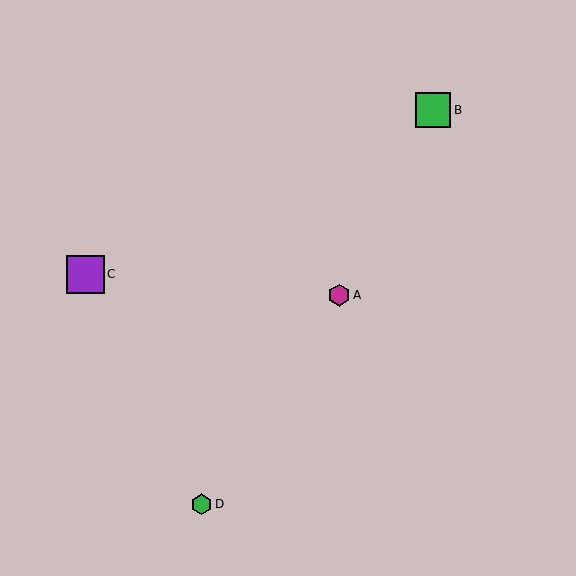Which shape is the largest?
The purple square (labeled C) is the largest.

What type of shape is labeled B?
Shape B is a green square.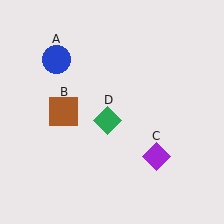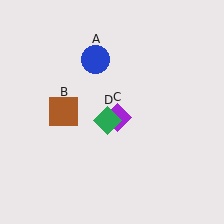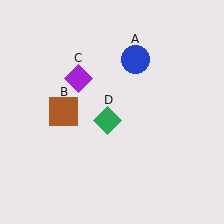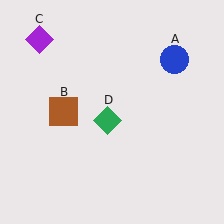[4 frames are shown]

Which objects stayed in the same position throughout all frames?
Brown square (object B) and green diamond (object D) remained stationary.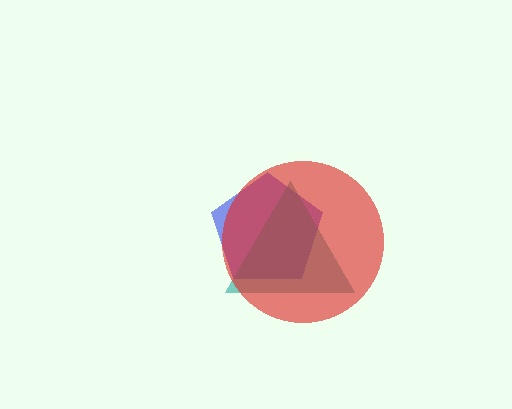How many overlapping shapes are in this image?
There are 3 overlapping shapes in the image.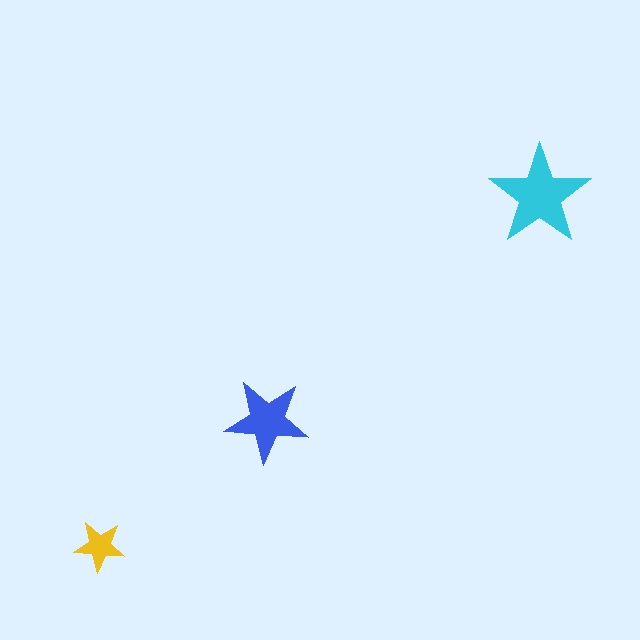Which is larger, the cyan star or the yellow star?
The cyan one.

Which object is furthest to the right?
The cyan star is rightmost.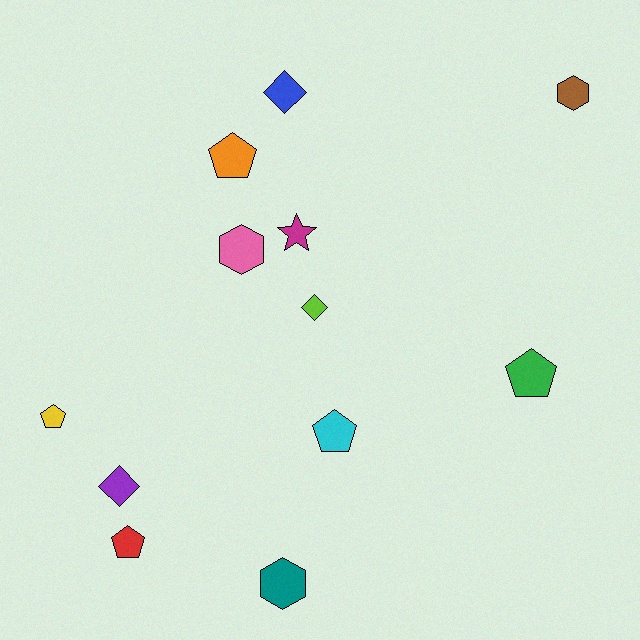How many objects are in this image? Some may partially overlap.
There are 12 objects.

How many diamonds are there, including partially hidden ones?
There are 3 diamonds.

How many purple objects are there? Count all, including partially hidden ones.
There is 1 purple object.